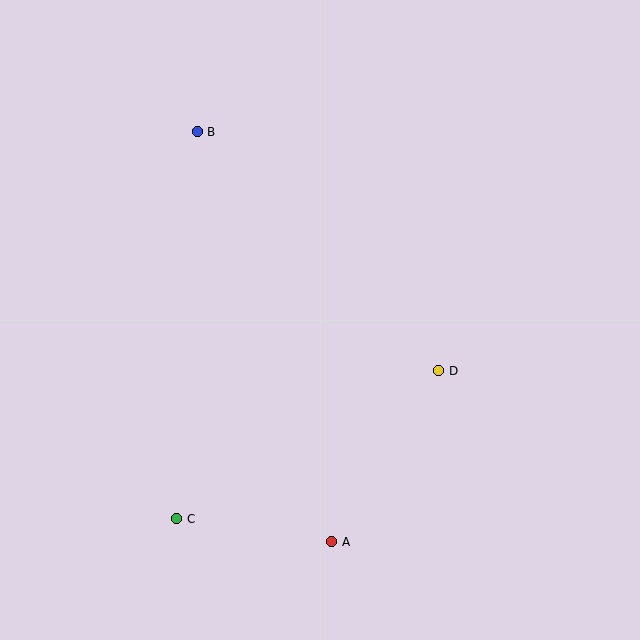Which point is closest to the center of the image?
Point D at (439, 371) is closest to the center.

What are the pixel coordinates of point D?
Point D is at (439, 371).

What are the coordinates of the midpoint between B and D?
The midpoint between B and D is at (318, 251).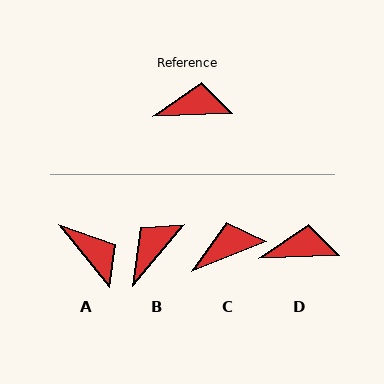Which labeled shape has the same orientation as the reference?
D.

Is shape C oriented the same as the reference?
No, it is off by about 20 degrees.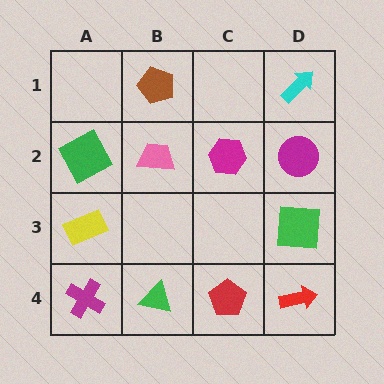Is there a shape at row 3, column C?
No, that cell is empty.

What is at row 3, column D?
A green square.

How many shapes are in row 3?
2 shapes.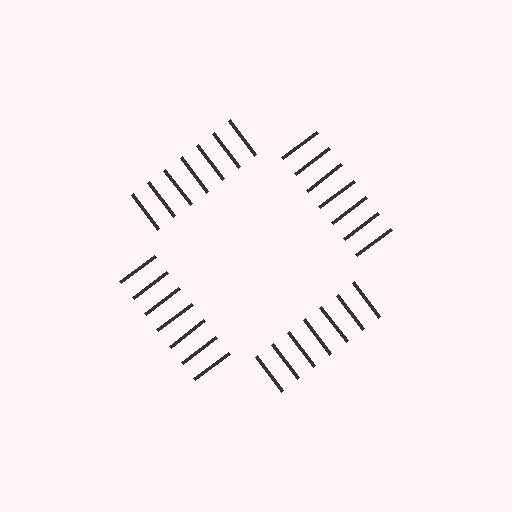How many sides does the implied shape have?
4 sides — the line-ends trace a square.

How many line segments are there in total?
28 — 7 along each of the 4 edges.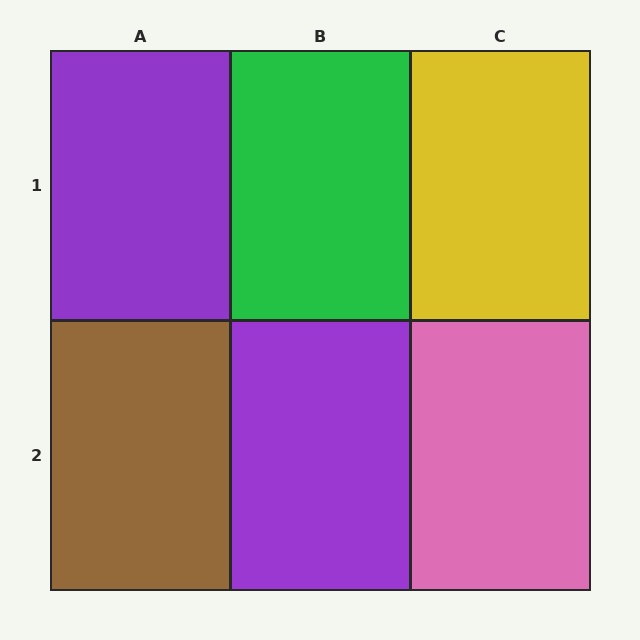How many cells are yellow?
1 cell is yellow.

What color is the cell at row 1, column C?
Yellow.